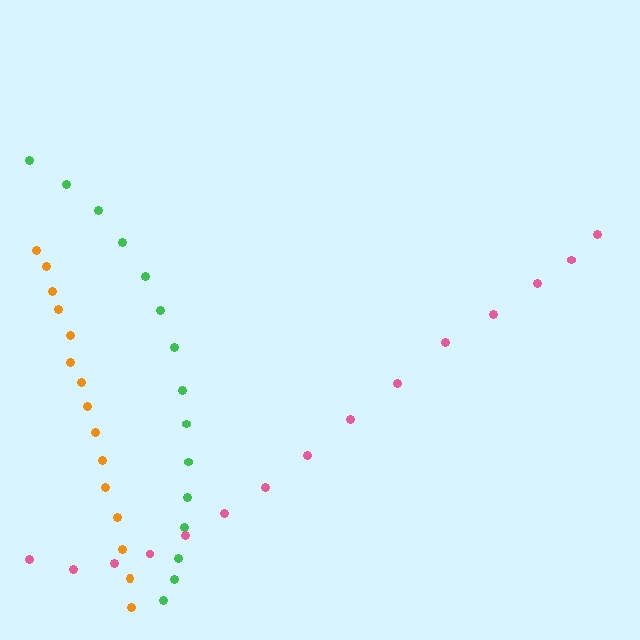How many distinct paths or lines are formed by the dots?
There are 3 distinct paths.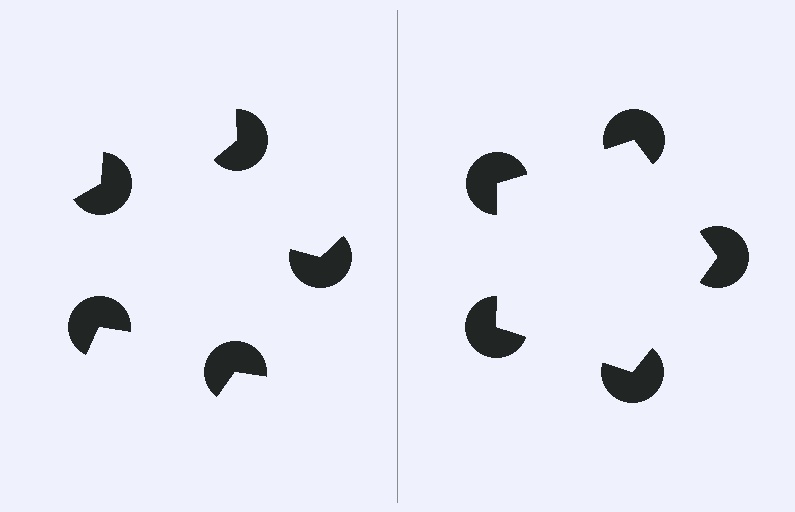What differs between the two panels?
The pac-man discs are positioned identically on both sides; only the wedge orientations differ. On the right they align to a pentagon; on the left they are misaligned.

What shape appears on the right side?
An illusory pentagon.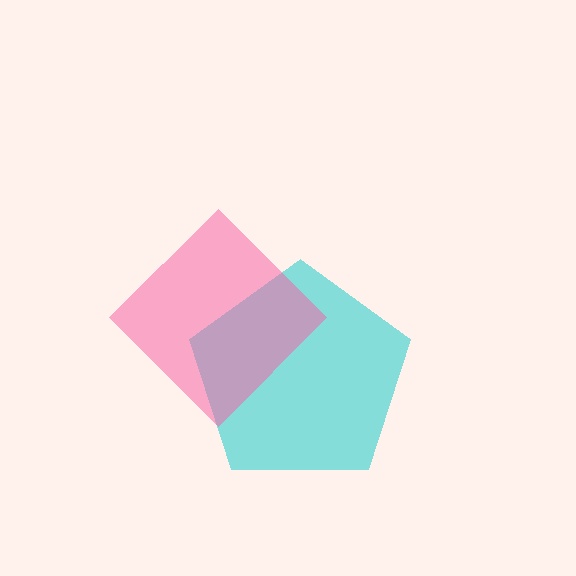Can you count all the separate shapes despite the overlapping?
Yes, there are 2 separate shapes.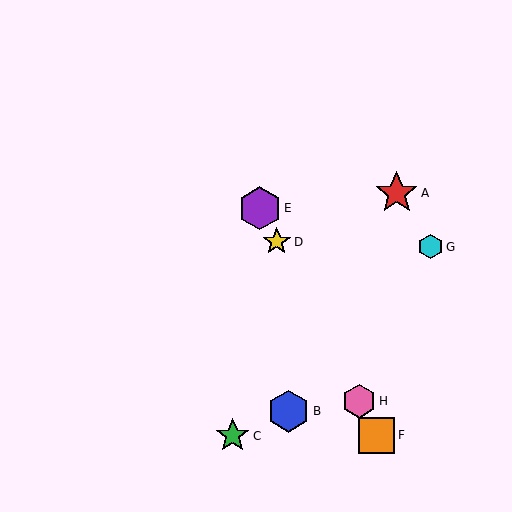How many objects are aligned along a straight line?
4 objects (D, E, F, H) are aligned along a straight line.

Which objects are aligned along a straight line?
Objects D, E, F, H are aligned along a straight line.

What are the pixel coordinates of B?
Object B is at (289, 411).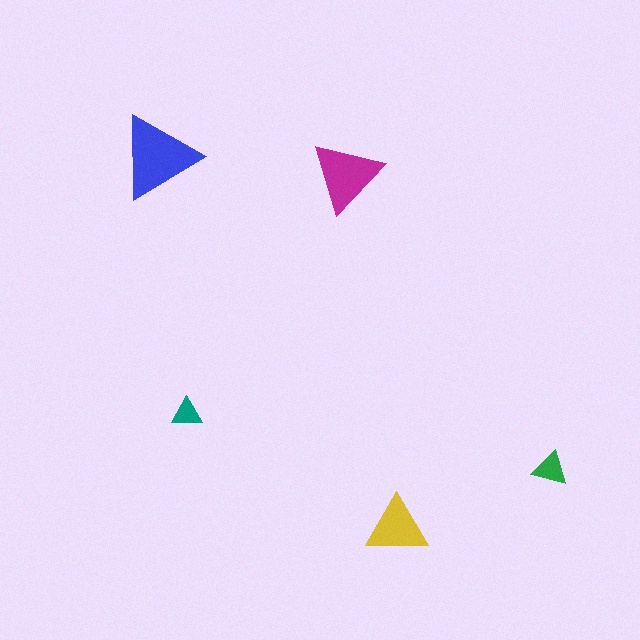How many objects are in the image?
There are 5 objects in the image.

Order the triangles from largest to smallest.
the blue one, the magenta one, the yellow one, the green one, the teal one.